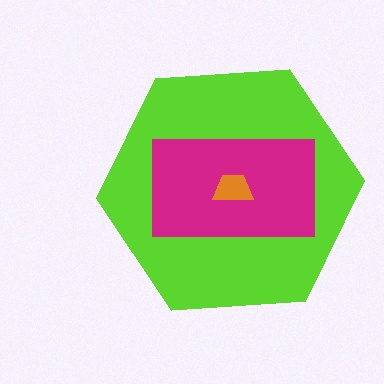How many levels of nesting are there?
3.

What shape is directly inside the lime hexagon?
The magenta rectangle.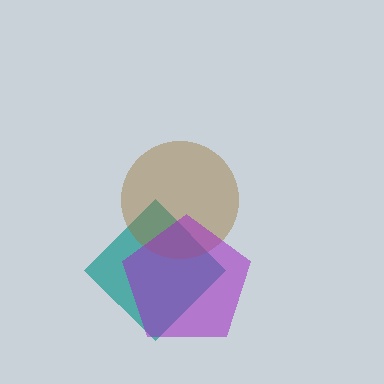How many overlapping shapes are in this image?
There are 3 overlapping shapes in the image.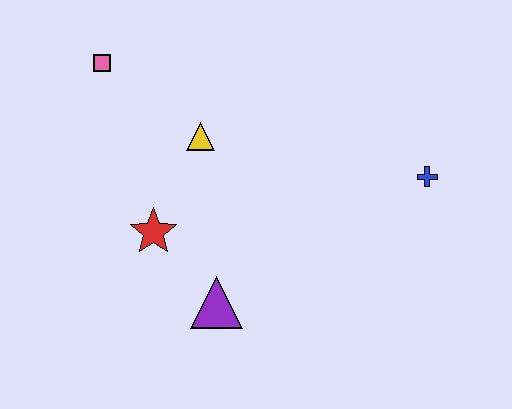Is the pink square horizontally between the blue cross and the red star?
No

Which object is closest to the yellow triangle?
The red star is closest to the yellow triangle.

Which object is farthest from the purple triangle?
The pink square is farthest from the purple triangle.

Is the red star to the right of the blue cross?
No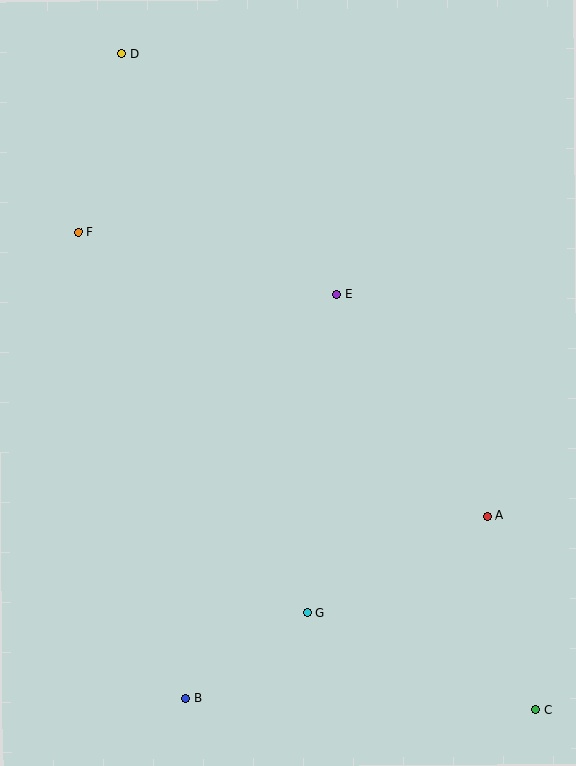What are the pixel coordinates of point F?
Point F is at (78, 232).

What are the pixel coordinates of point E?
Point E is at (337, 294).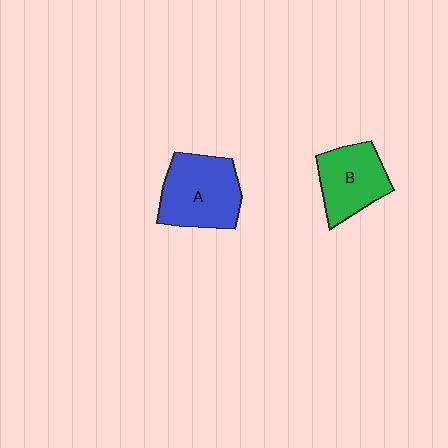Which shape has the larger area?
Shape A (blue).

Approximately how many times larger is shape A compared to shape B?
Approximately 1.2 times.